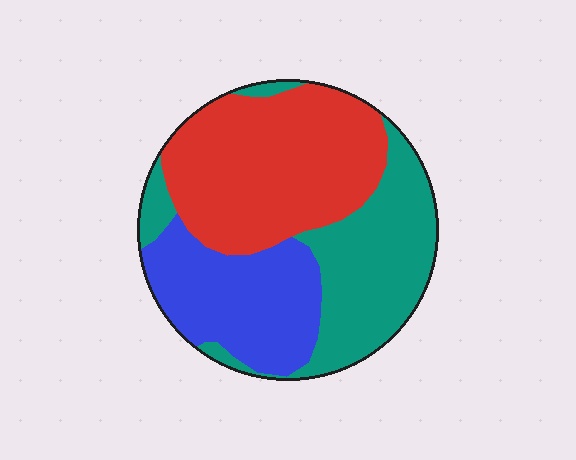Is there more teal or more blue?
Teal.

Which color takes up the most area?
Red, at roughly 40%.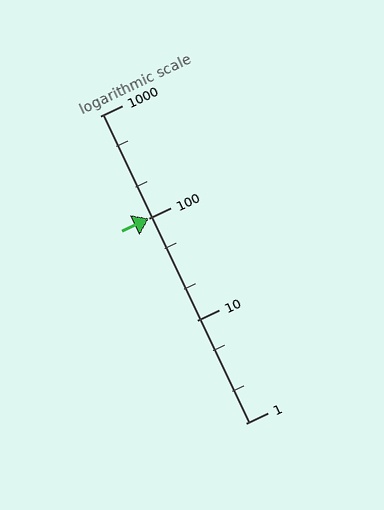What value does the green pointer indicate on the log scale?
The pointer indicates approximately 100.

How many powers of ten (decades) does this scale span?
The scale spans 3 decades, from 1 to 1000.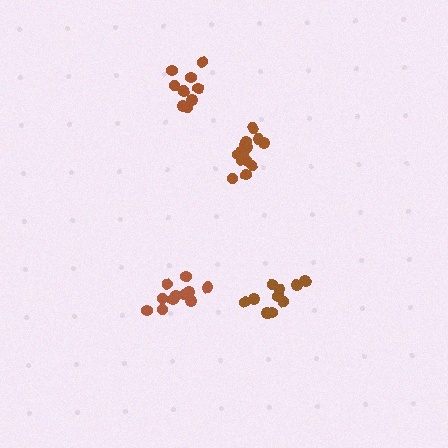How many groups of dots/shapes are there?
There are 4 groups.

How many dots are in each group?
Group 1: 14 dots, Group 2: 11 dots, Group 3: 10 dots, Group 4: 10 dots (45 total).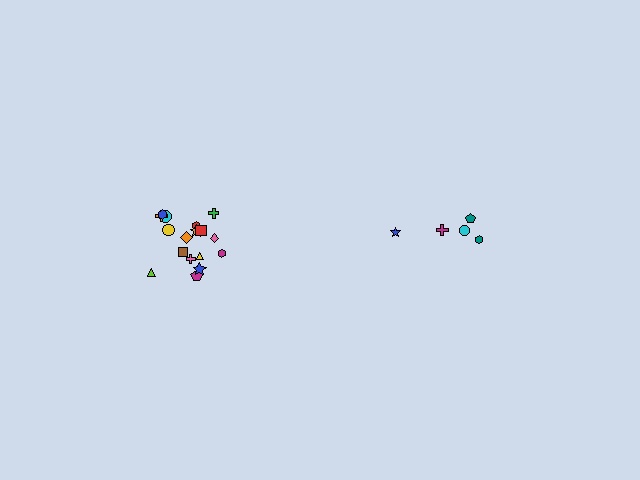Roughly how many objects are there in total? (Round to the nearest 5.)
Roughly 25 objects in total.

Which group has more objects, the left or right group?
The left group.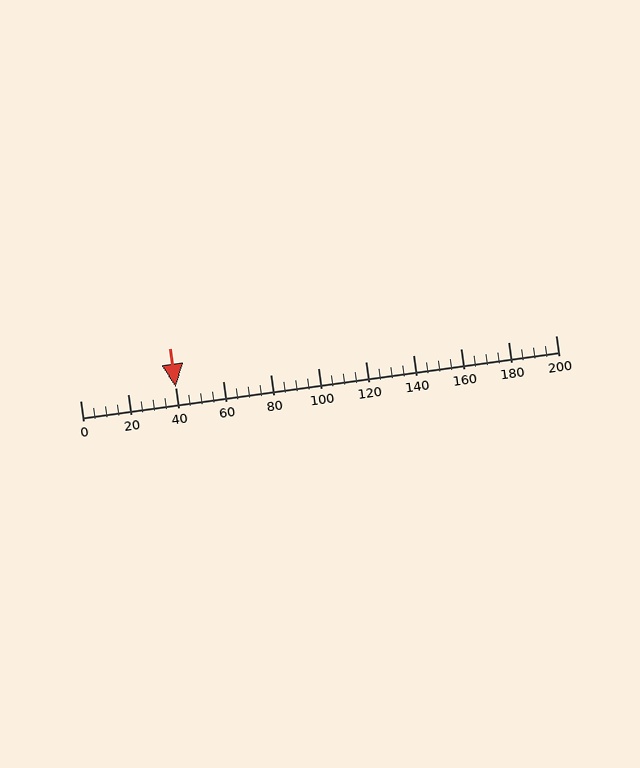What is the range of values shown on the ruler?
The ruler shows values from 0 to 200.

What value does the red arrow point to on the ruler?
The red arrow points to approximately 40.